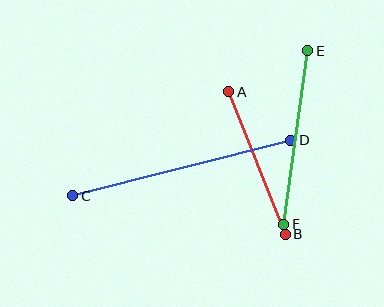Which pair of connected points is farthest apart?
Points C and D are farthest apart.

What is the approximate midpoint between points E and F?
The midpoint is at approximately (296, 137) pixels.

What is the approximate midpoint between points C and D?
The midpoint is at approximately (182, 168) pixels.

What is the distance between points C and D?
The distance is approximately 225 pixels.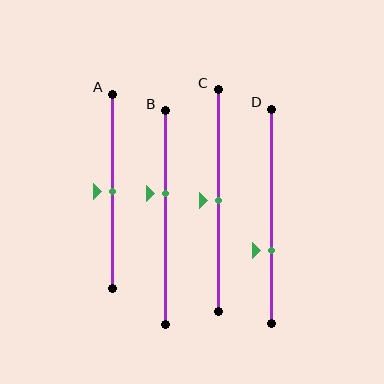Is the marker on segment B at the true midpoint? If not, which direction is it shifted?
No, the marker on segment B is shifted upward by about 11% of the segment length.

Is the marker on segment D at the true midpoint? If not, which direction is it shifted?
No, the marker on segment D is shifted downward by about 16% of the segment length.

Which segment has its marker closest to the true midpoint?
Segment A has its marker closest to the true midpoint.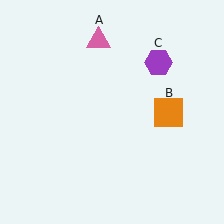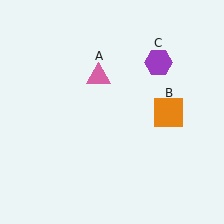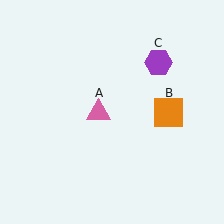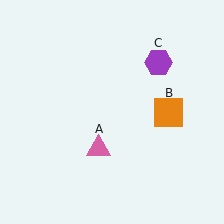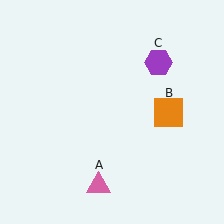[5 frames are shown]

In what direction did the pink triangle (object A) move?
The pink triangle (object A) moved down.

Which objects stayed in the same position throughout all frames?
Orange square (object B) and purple hexagon (object C) remained stationary.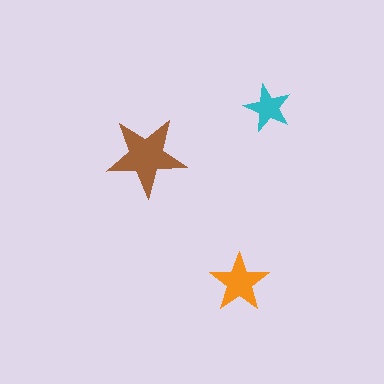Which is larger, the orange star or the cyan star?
The orange one.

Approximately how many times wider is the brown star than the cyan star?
About 1.5 times wider.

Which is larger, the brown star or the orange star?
The brown one.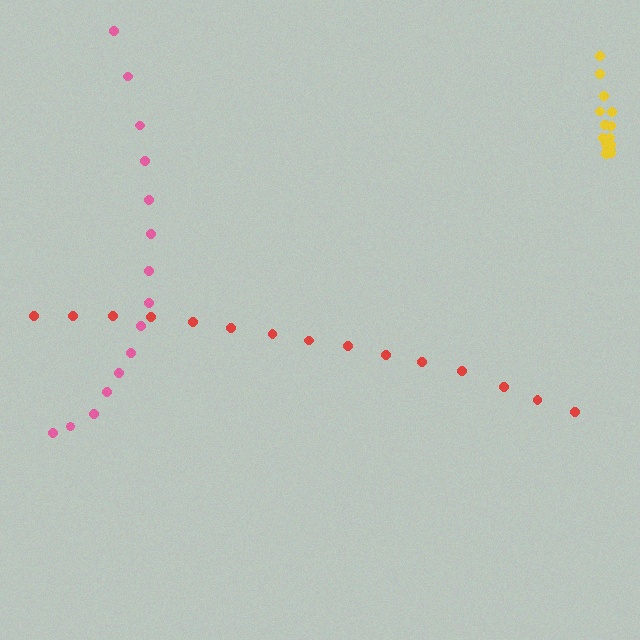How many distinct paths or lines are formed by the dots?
There are 3 distinct paths.